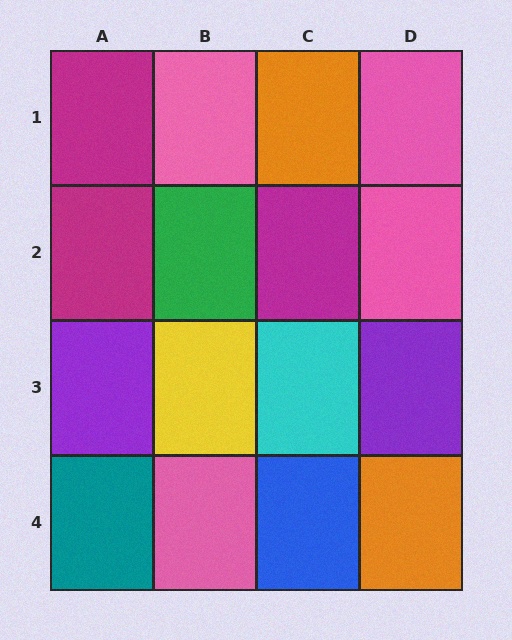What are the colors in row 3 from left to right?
Purple, yellow, cyan, purple.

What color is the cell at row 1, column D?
Pink.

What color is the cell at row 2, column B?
Green.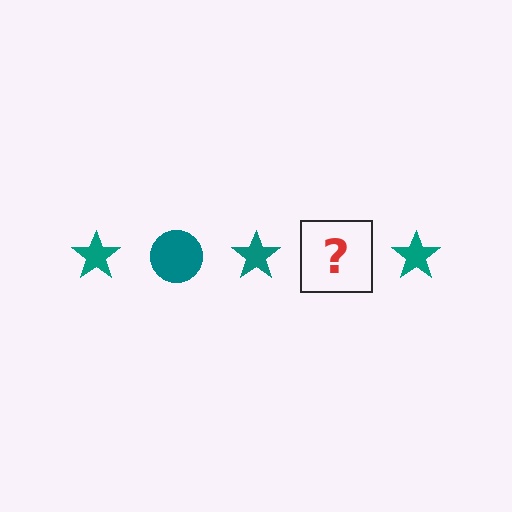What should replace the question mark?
The question mark should be replaced with a teal circle.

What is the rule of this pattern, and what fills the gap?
The rule is that the pattern cycles through star, circle shapes in teal. The gap should be filled with a teal circle.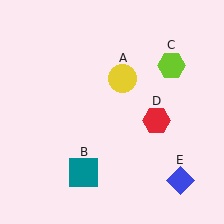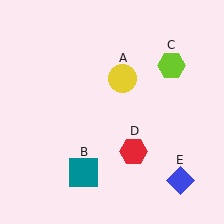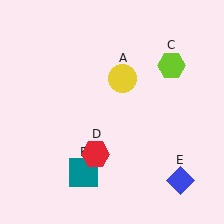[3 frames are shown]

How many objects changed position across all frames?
1 object changed position: red hexagon (object D).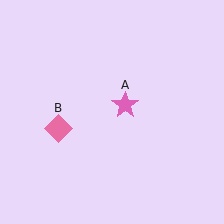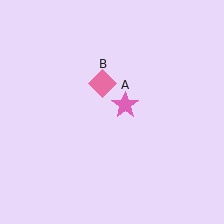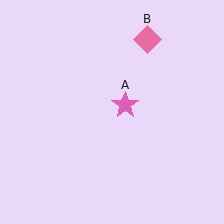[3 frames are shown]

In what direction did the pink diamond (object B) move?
The pink diamond (object B) moved up and to the right.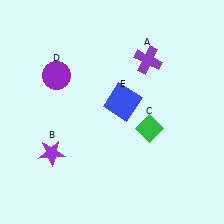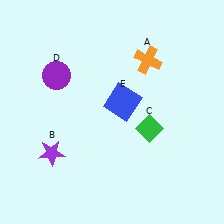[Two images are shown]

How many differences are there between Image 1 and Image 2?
There is 1 difference between the two images.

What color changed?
The cross (A) changed from purple in Image 1 to orange in Image 2.